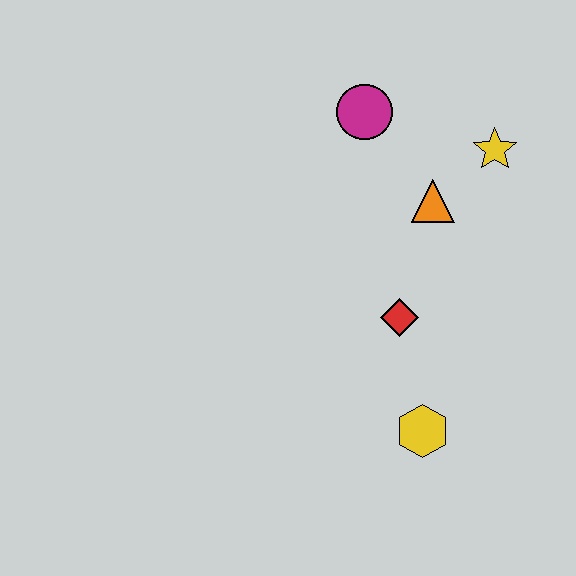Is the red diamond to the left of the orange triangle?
Yes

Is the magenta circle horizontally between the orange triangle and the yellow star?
No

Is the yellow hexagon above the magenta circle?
No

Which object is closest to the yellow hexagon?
The red diamond is closest to the yellow hexagon.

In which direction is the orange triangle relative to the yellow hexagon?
The orange triangle is above the yellow hexagon.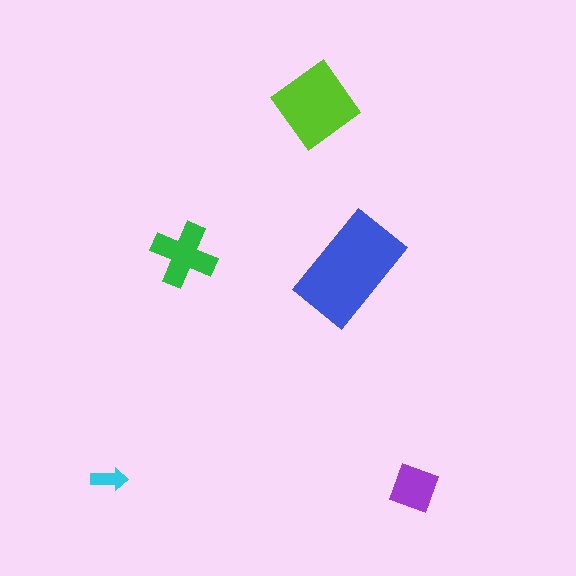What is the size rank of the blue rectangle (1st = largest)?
1st.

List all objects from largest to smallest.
The blue rectangle, the lime diamond, the green cross, the purple diamond, the cyan arrow.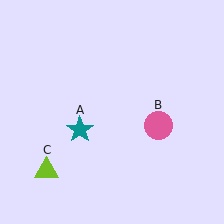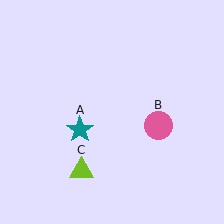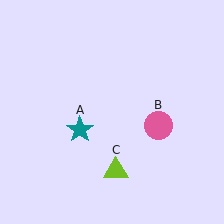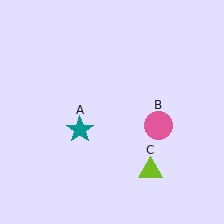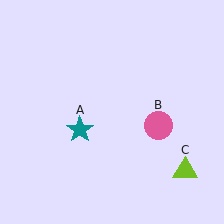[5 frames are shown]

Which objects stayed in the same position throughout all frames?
Teal star (object A) and pink circle (object B) remained stationary.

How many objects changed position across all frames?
1 object changed position: lime triangle (object C).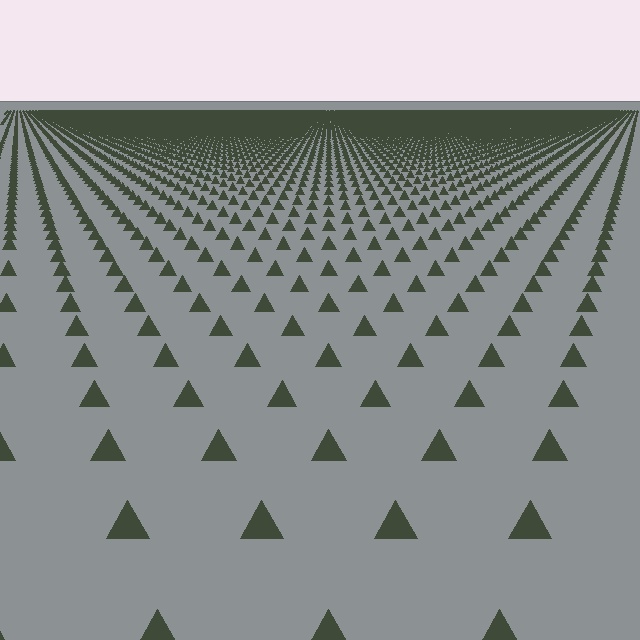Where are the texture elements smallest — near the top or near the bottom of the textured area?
Near the top.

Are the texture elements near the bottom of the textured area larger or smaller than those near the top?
Larger. Near the bottom, elements are closer to the viewer and appear at a bigger on-screen size.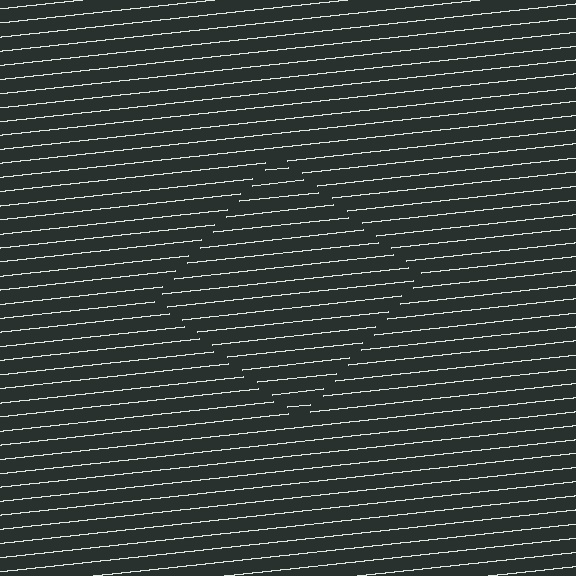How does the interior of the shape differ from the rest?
The interior of the shape contains the same grating, shifted by half a period — the contour is defined by the phase discontinuity where line-ends from the inner and outer gratings abut.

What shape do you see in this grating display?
An illusory square. The interior of the shape contains the same grating, shifted by half a period — the contour is defined by the phase discontinuity where line-ends from the inner and outer gratings abut.